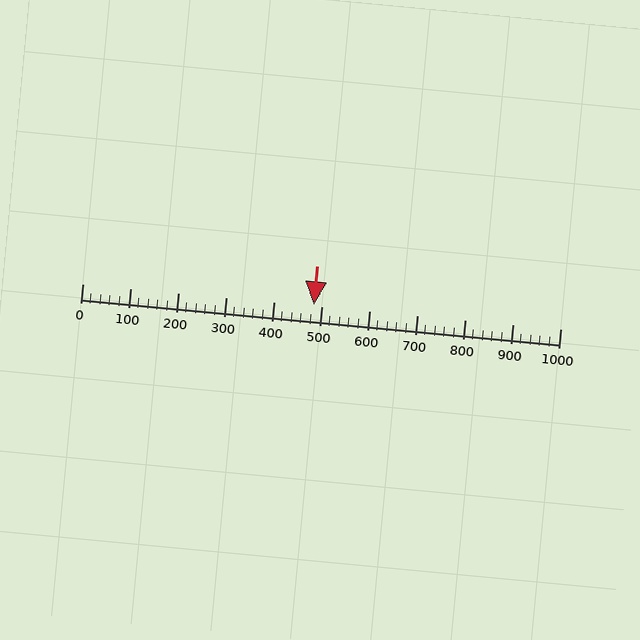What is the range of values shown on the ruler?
The ruler shows values from 0 to 1000.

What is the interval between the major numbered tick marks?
The major tick marks are spaced 100 units apart.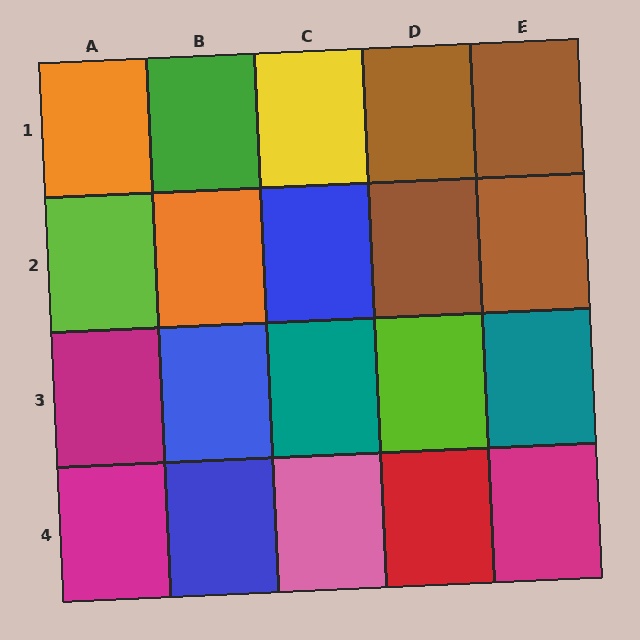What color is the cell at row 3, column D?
Lime.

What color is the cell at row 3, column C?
Teal.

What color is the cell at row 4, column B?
Blue.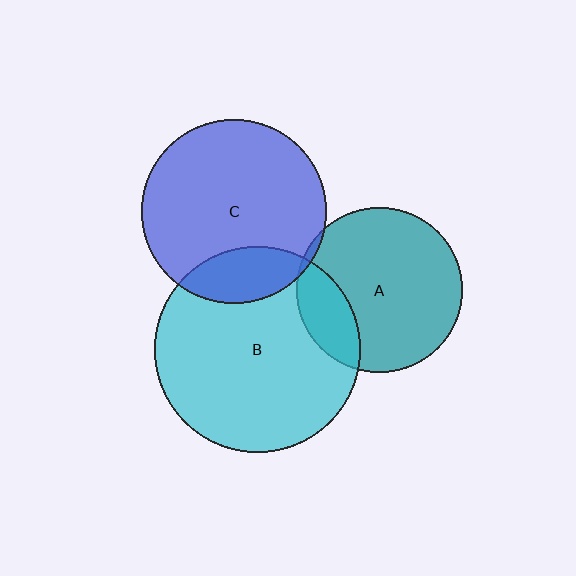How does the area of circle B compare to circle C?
Approximately 1.3 times.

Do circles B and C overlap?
Yes.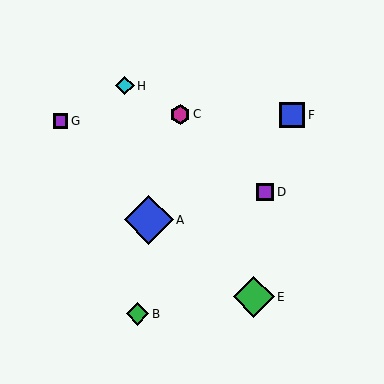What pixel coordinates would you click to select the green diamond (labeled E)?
Click at (254, 297) to select the green diamond E.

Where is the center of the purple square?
The center of the purple square is at (265, 192).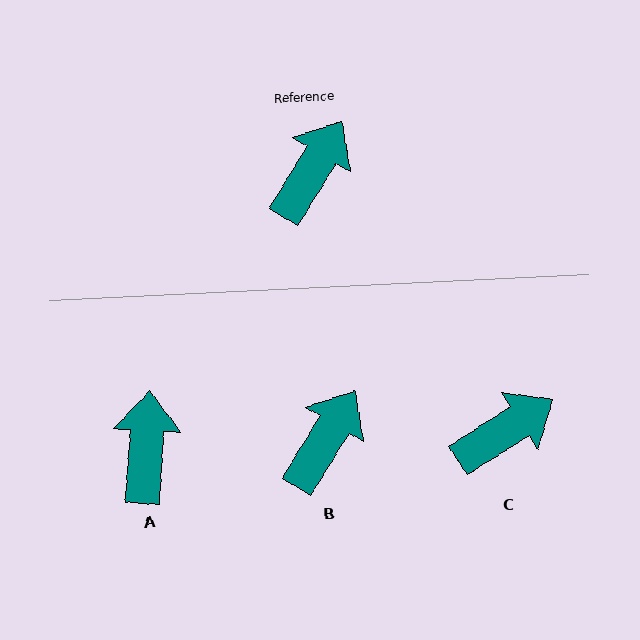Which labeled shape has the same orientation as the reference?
B.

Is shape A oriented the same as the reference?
No, it is off by about 27 degrees.